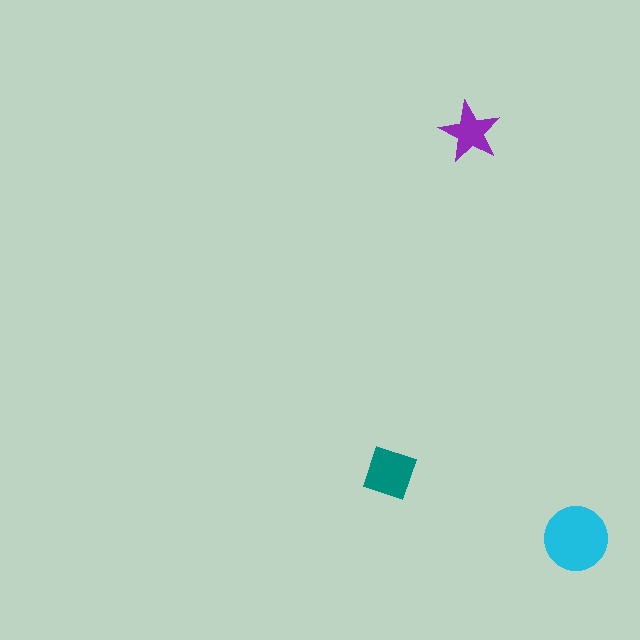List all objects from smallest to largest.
The purple star, the teal diamond, the cyan circle.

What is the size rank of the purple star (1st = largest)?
3rd.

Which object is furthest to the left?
The teal diamond is leftmost.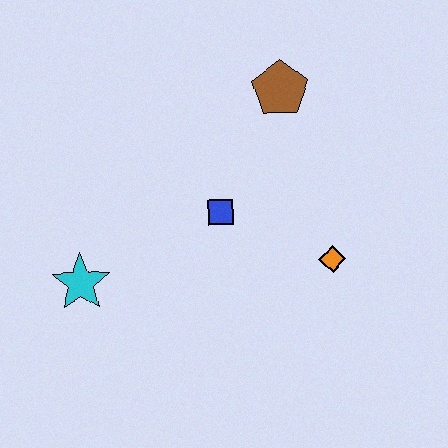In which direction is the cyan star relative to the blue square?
The cyan star is to the left of the blue square.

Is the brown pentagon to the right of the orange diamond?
No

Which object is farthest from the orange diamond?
The cyan star is farthest from the orange diamond.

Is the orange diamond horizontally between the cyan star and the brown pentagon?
No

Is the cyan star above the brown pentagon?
No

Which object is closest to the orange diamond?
The blue square is closest to the orange diamond.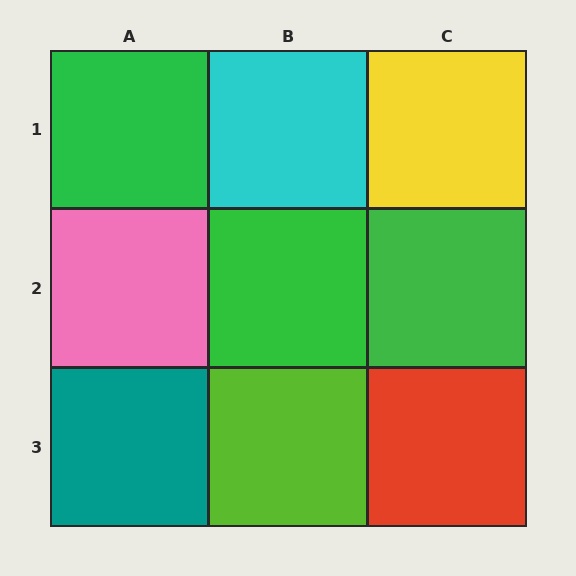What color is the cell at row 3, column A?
Teal.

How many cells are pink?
1 cell is pink.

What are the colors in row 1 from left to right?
Green, cyan, yellow.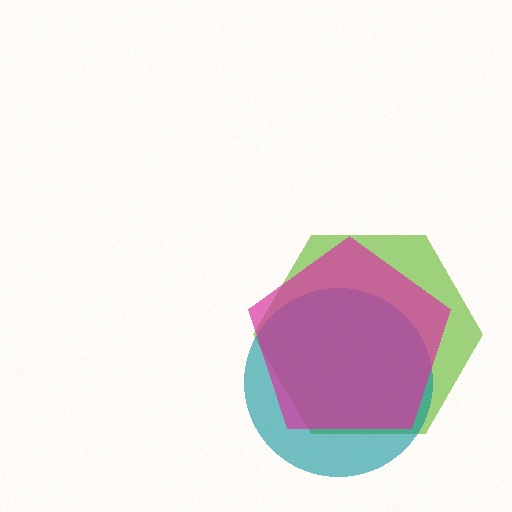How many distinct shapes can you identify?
There are 3 distinct shapes: a lime hexagon, a teal circle, a magenta pentagon.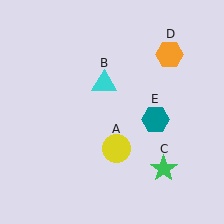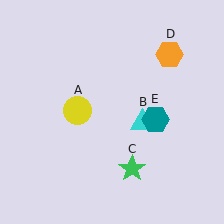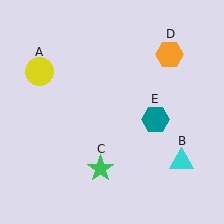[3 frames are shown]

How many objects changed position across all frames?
3 objects changed position: yellow circle (object A), cyan triangle (object B), green star (object C).